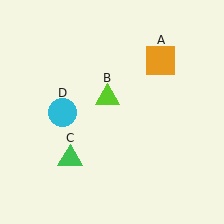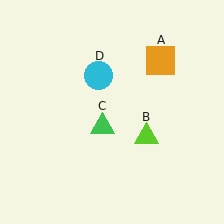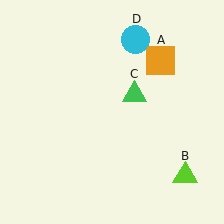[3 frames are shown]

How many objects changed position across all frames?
3 objects changed position: lime triangle (object B), green triangle (object C), cyan circle (object D).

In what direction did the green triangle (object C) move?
The green triangle (object C) moved up and to the right.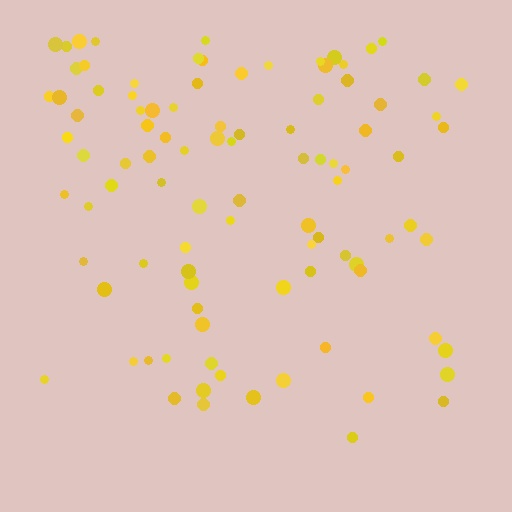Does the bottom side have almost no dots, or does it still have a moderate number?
Still a moderate number, just noticeably fewer than the top.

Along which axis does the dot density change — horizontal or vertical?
Vertical.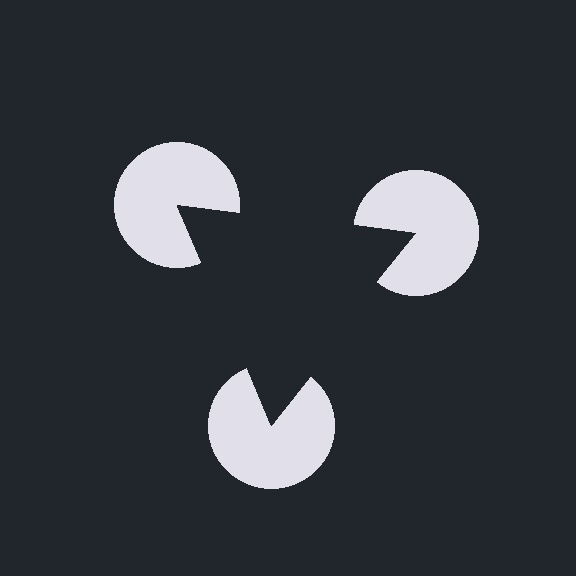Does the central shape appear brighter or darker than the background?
It typically appears slightly darker than the background, even though no actual brightness change is drawn.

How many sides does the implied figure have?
3 sides.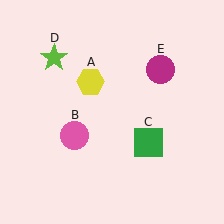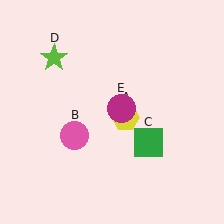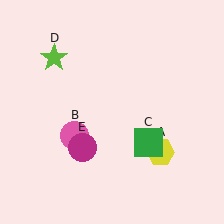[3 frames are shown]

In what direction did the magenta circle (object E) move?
The magenta circle (object E) moved down and to the left.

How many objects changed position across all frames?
2 objects changed position: yellow hexagon (object A), magenta circle (object E).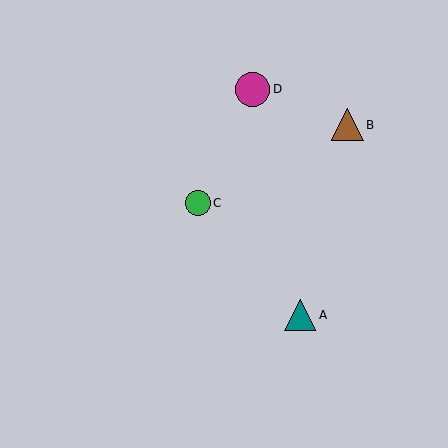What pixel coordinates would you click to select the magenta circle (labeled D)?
Click at (252, 89) to select the magenta circle D.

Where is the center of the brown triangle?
The center of the brown triangle is at (347, 125).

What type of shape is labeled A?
Shape A is a teal triangle.